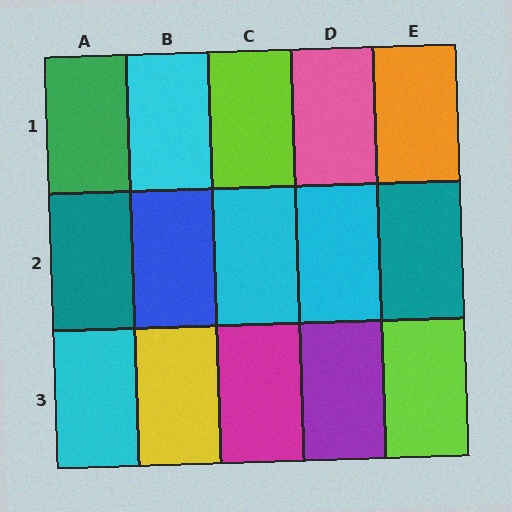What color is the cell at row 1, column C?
Lime.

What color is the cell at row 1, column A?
Green.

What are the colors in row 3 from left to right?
Cyan, yellow, magenta, purple, lime.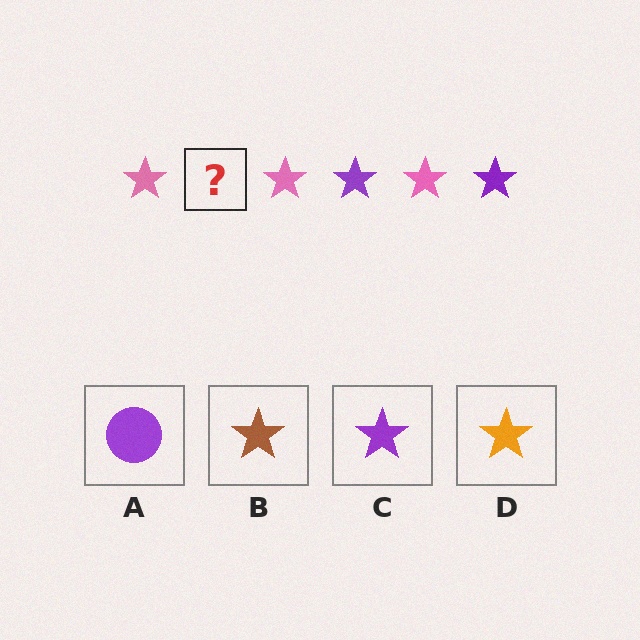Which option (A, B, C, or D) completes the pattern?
C.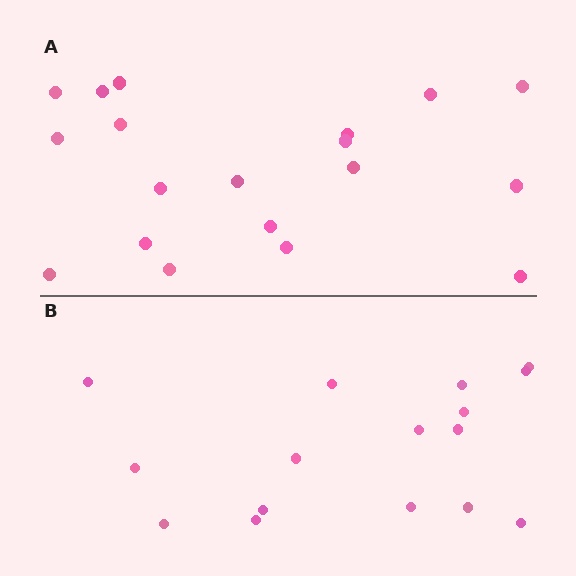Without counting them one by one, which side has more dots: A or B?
Region A (the top region) has more dots.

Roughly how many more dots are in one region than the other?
Region A has just a few more — roughly 2 or 3 more dots than region B.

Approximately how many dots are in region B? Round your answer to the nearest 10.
About 20 dots. (The exact count is 16, which rounds to 20.)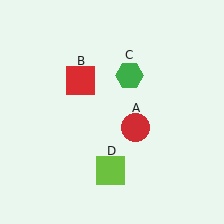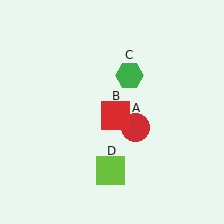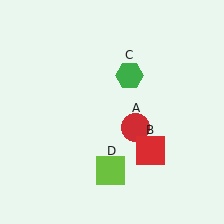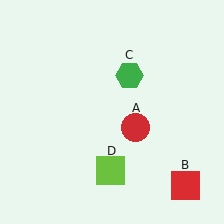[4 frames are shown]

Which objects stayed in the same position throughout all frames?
Red circle (object A) and green hexagon (object C) and lime square (object D) remained stationary.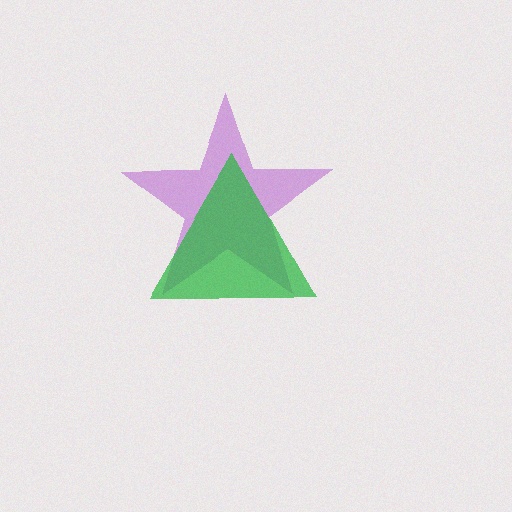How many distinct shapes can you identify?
There are 2 distinct shapes: a purple star, a green triangle.